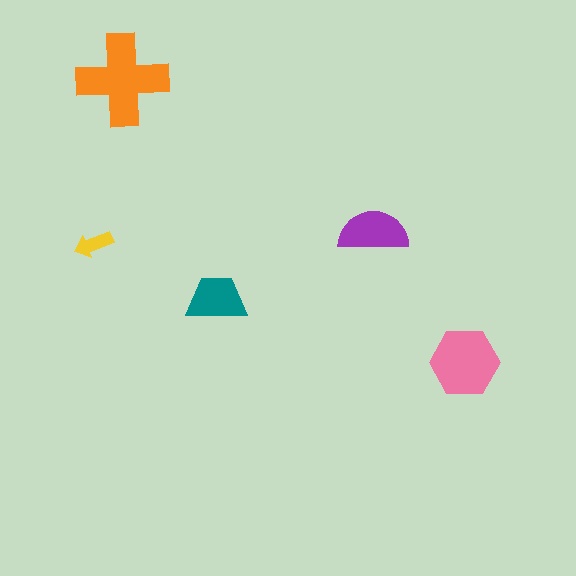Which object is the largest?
The orange cross.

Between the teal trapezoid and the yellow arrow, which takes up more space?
The teal trapezoid.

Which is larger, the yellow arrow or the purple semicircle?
The purple semicircle.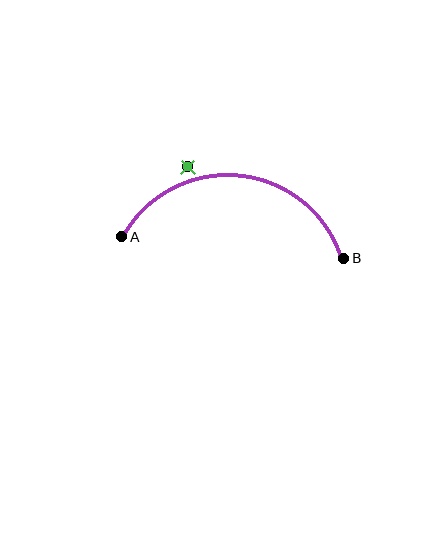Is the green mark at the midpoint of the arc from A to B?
No — the green mark does not lie on the arc at all. It sits slightly outside the curve.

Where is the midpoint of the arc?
The arc midpoint is the point on the curve farthest from the straight line joining A and B. It sits above that line.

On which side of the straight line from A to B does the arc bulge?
The arc bulges above the straight line connecting A and B.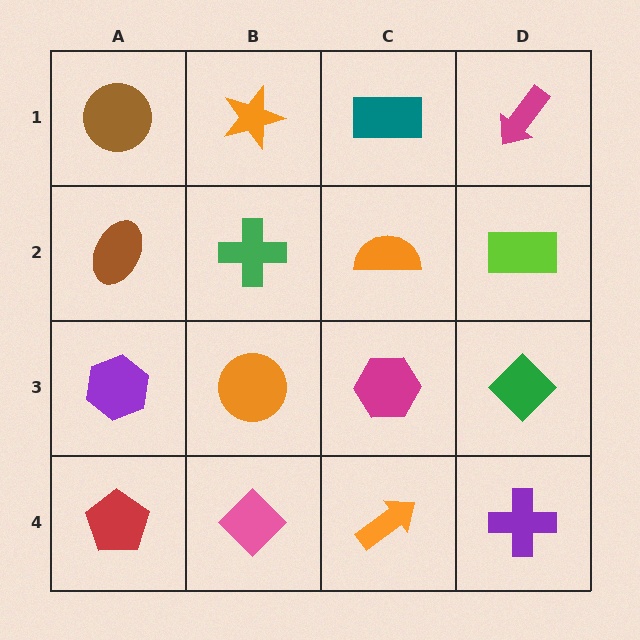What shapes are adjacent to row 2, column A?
A brown circle (row 1, column A), a purple hexagon (row 3, column A), a green cross (row 2, column B).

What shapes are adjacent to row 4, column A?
A purple hexagon (row 3, column A), a pink diamond (row 4, column B).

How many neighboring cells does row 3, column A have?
3.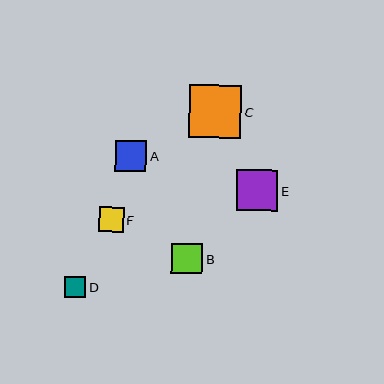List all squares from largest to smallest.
From largest to smallest: C, E, A, B, F, D.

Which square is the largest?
Square C is the largest with a size of approximately 53 pixels.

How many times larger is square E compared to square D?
Square E is approximately 1.9 times the size of square D.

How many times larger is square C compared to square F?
Square C is approximately 2.1 times the size of square F.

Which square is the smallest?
Square D is the smallest with a size of approximately 22 pixels.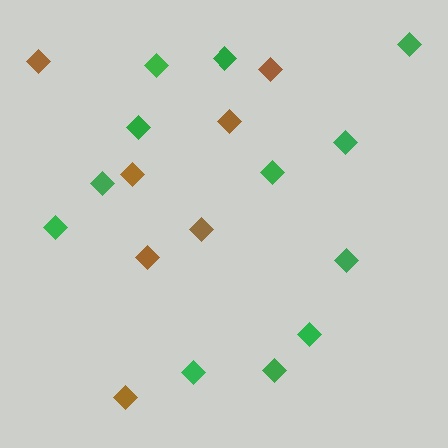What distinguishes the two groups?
There are 2 groups: one group of green diamonds (12) and one group of brown diamonds (7).